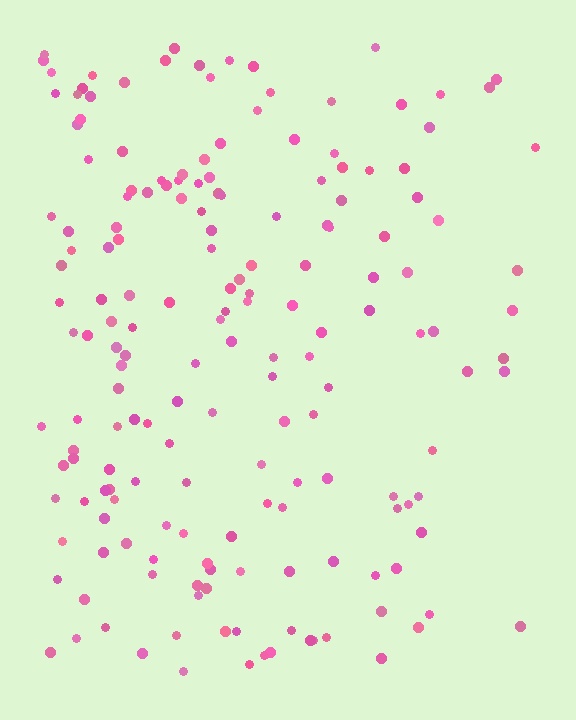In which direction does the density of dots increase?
From right to left, with the left side densest.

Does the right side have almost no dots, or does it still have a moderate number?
Still a moderate number, just noticeably fewer than the left.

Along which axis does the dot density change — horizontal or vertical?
Horizontal.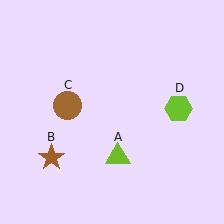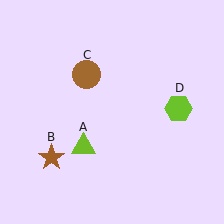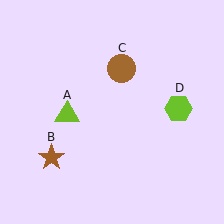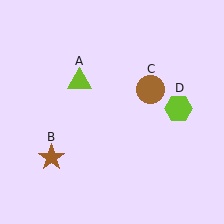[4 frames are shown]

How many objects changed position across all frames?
2 objects changed position: lime triangle (object A), brown circle (object C).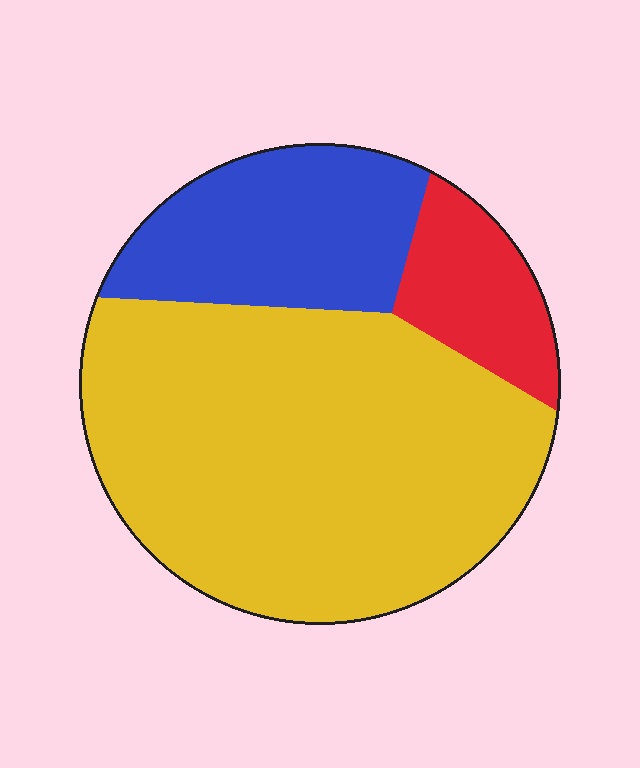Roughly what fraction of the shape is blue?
Blue takes up about one quarter (1/4) of the shape.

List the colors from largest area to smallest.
From largest to smallest: yellow, blue, red.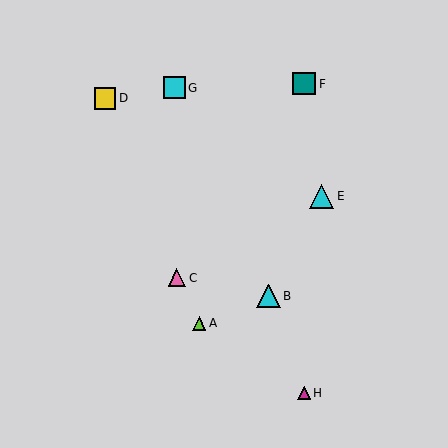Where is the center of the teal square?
The center of the teal square is at (304, 84).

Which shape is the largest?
The cyan triangle (labeled E) is the largest.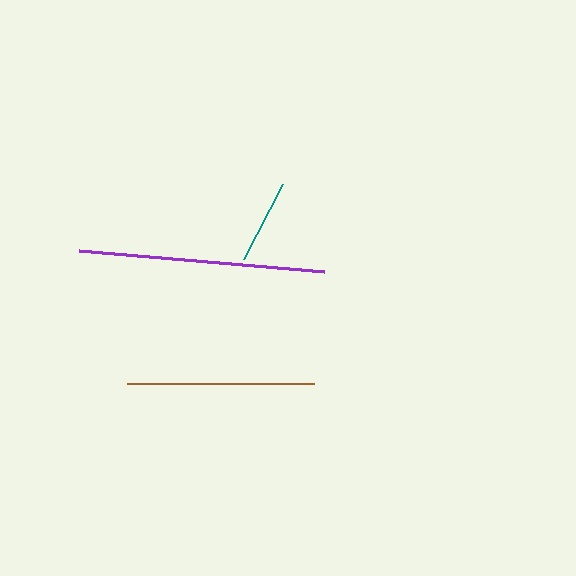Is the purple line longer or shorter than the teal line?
The purple line is longer than the teal line.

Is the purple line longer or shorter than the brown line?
The purple line is longer than the brown line.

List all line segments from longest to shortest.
From longest to shortest: purple, brown, teal.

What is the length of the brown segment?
The brown segment is approximately 188 pixels long.